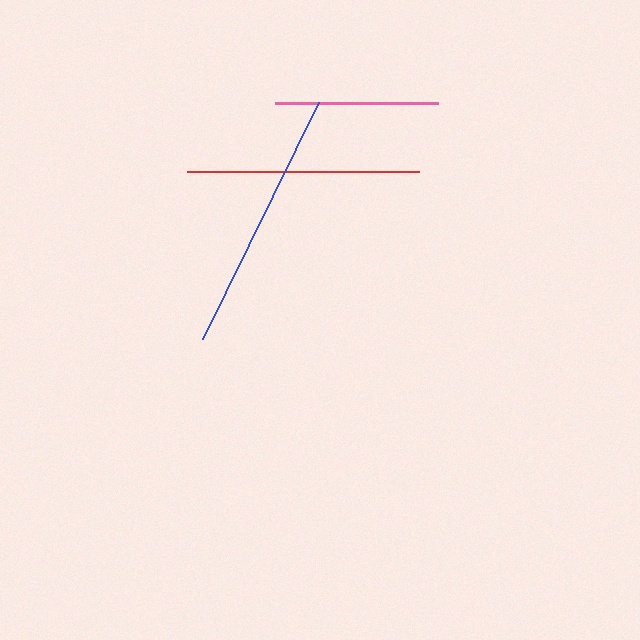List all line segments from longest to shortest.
From longest to shortest: blue, red, pink.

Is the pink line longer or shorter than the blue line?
The blue line is longer than the pink line.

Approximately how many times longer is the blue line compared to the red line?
The blue line is approximately 1.1 times the length of the red line.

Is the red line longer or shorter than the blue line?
The blue line is longer than the red line.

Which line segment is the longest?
The blue line is the longest at approximately 264 pixels.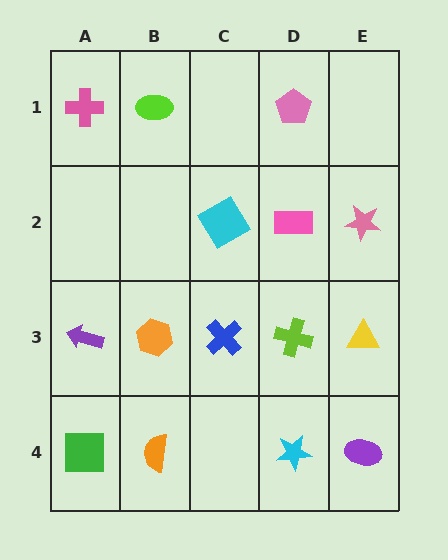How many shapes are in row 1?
3 shapes.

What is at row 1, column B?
A lime ellipse.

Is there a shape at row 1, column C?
No, that cell is empty.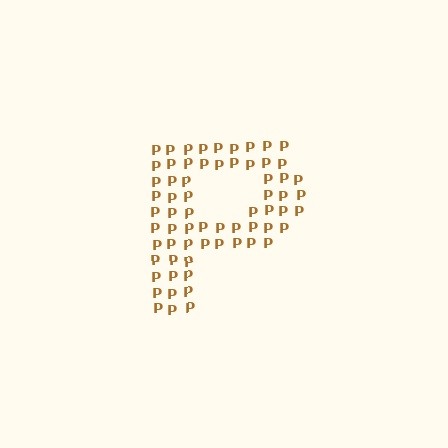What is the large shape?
The large shape is the letter P.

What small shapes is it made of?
It is made of small letter P's.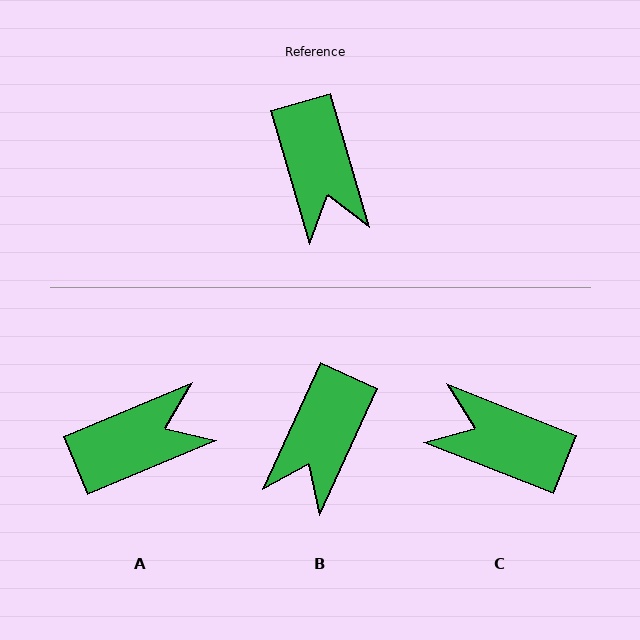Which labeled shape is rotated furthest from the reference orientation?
C, about 128 degrees away.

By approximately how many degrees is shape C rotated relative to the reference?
Approximately 128 degrees clockwise.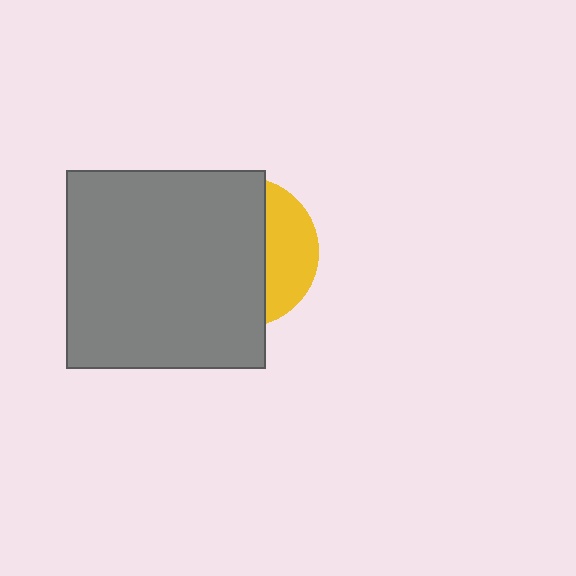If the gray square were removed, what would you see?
You would see the complete yellow circle.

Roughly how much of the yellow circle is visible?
A small part of it is visible (roughly 32%).